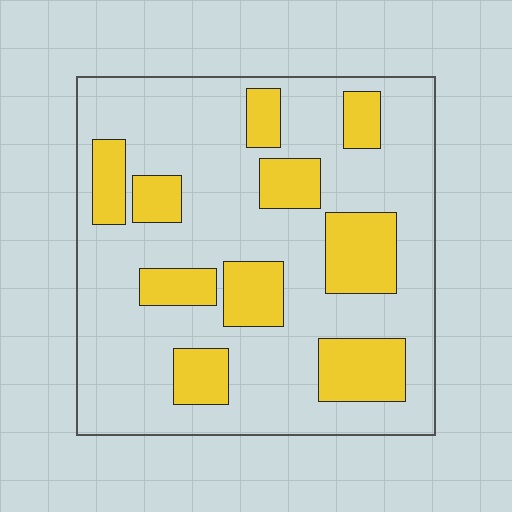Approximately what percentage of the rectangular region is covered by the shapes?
Approximately 25%.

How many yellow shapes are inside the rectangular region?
10.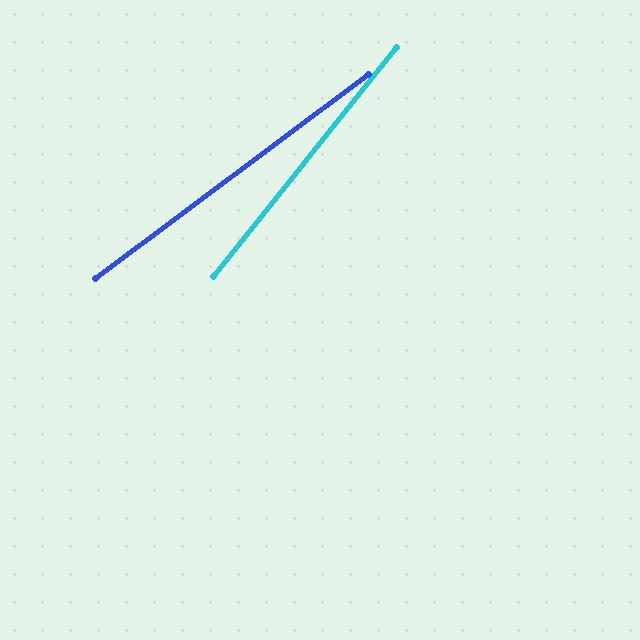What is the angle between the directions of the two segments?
Approximately 14 degrees.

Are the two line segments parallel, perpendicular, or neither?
Neither parallel nor perpendicular — they differ by about 14°.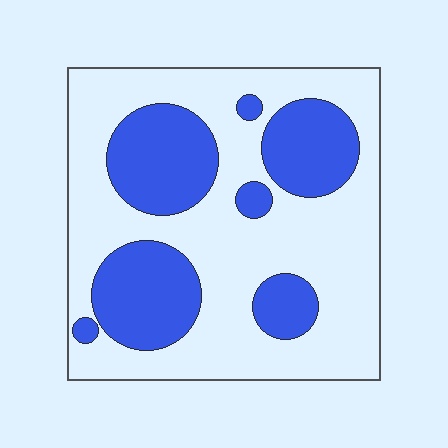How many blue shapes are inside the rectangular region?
7.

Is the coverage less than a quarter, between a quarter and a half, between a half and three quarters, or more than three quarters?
Between a quarter and a half.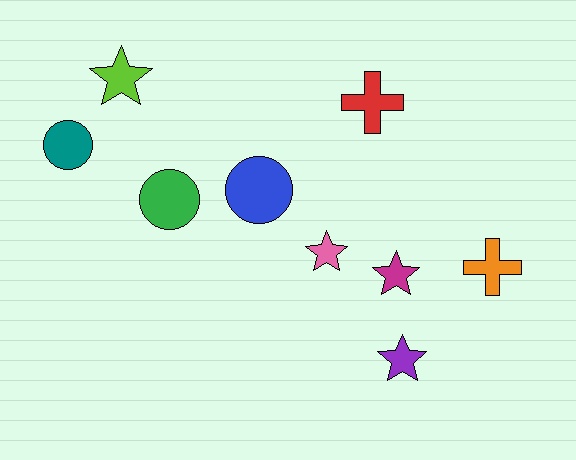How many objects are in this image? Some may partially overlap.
There are 9 objects.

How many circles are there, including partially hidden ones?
There are 3 circles.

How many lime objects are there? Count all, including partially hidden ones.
There is 1 lime object.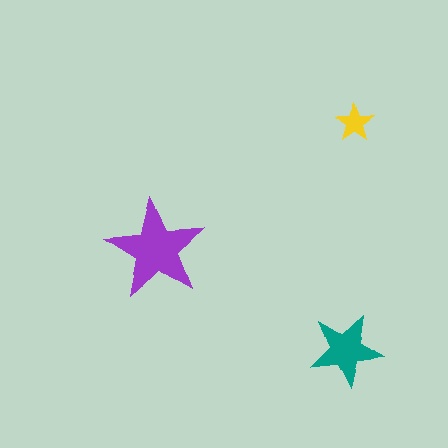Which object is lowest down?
The teal star is bottommost.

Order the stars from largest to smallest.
the purple one, the teal one, the yellow one.